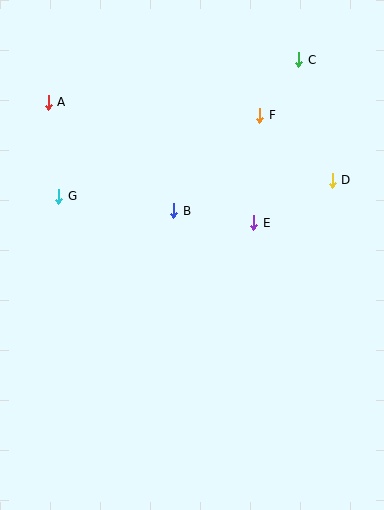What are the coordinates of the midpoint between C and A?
The midpoint between C and A is at (173, 81).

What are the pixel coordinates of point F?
Point F is at (260, 115).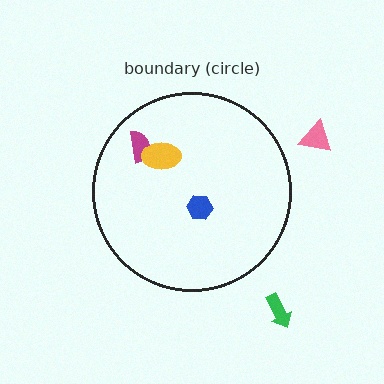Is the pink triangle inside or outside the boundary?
Outside.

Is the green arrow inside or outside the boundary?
Outside.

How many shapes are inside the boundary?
3 inside, 2 outside.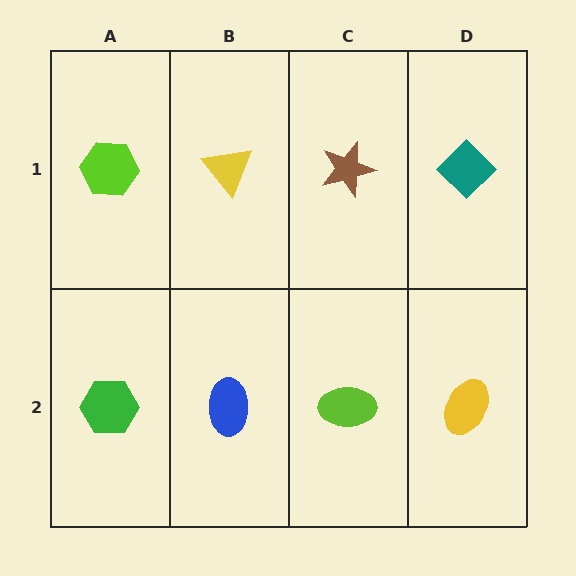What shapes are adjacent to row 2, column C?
A brown star (row 1, column C), a blue ellipse (row 2, column B), a yellow ellipse (row 2, column D).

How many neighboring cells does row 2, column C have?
3.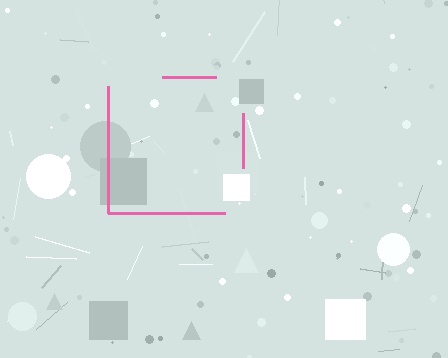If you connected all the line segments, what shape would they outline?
They would outline a square.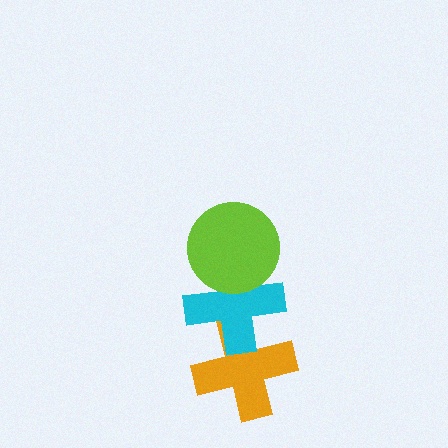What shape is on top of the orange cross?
The cyan cross is on top of the orange cross.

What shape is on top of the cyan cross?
The lime circle is on top of the cyan cross.